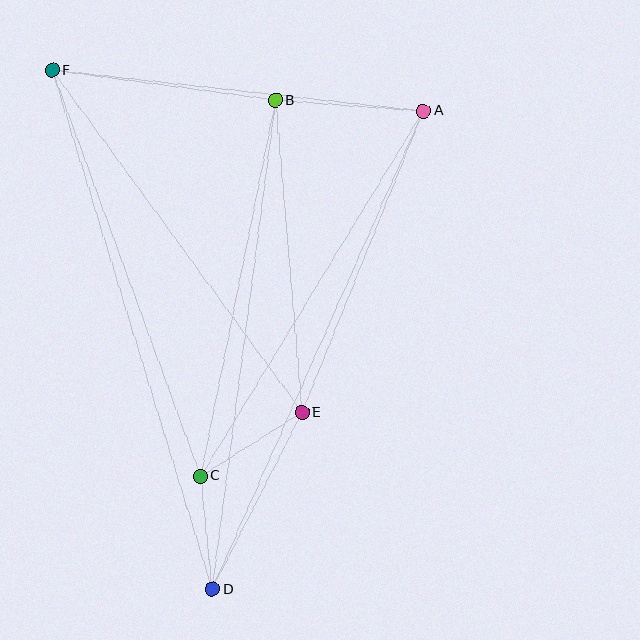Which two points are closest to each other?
Points C and D are closest to each other.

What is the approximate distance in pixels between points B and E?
The distance between B and E is approximately 314 pixels.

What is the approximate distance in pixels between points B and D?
The distance between B and D is approximately 493 pixels.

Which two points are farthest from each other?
Points D and F are farthest from each other.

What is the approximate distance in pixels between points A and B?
The distance between A and B is approximately 148 pixels.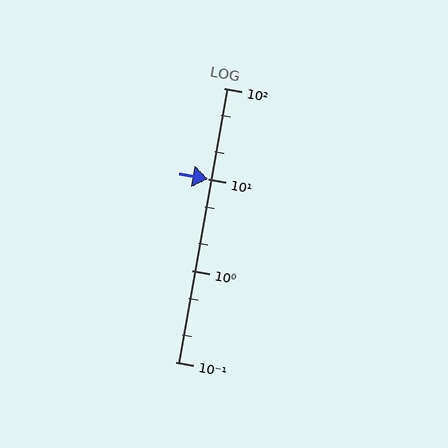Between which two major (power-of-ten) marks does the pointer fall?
The pointer is between 10 and 100.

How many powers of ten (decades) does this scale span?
The scale spans 3 decades, from 0.1 to 100.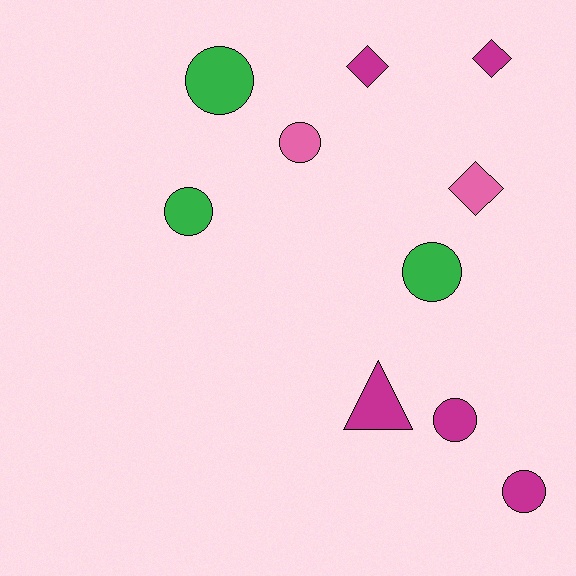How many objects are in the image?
There are 10 objects.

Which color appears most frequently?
Magenta, with 5 objects.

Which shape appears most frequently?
Circle, with 6 objects.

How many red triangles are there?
There are no red triangles.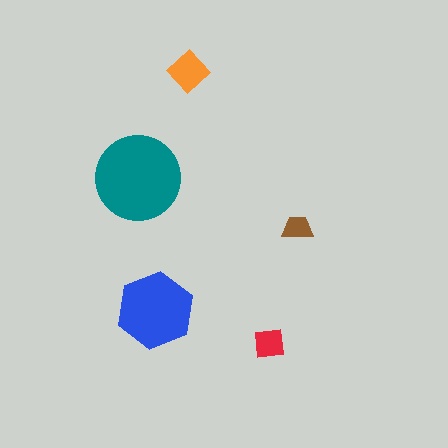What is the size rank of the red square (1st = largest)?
4th.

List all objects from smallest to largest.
The brown trapezoid, the red square, the orange diamond, the blue hexagon, the teal circle.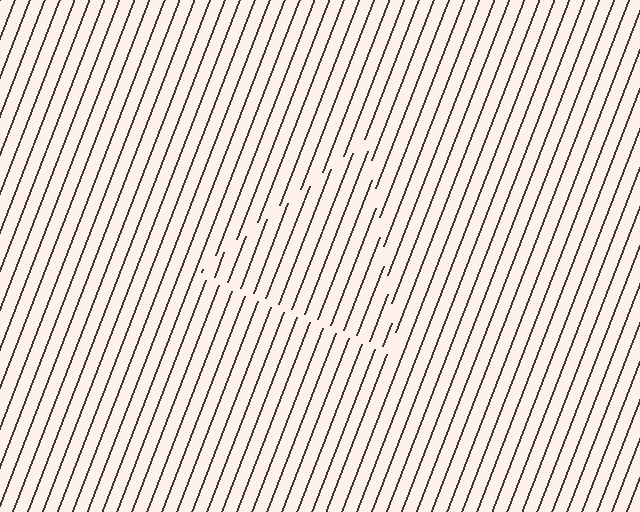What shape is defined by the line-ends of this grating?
An illusory triangle. The interior of the shape contains the same grating, shifted by half a period — the contour is defined by the phase discontinuity where line-ends from the inner and outer gratings abut.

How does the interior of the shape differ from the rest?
The interior of the shape contains the same grating, shifted by half a period — the contour is defined by the phase discontinuity where line-ends from the inner and outer gratings abut.